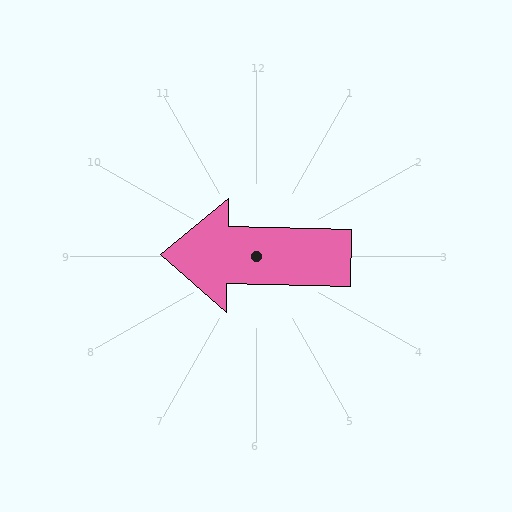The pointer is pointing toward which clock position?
Roughly 9 o'clock.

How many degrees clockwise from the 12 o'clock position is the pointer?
Approximately 271 degrees.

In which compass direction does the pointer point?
West.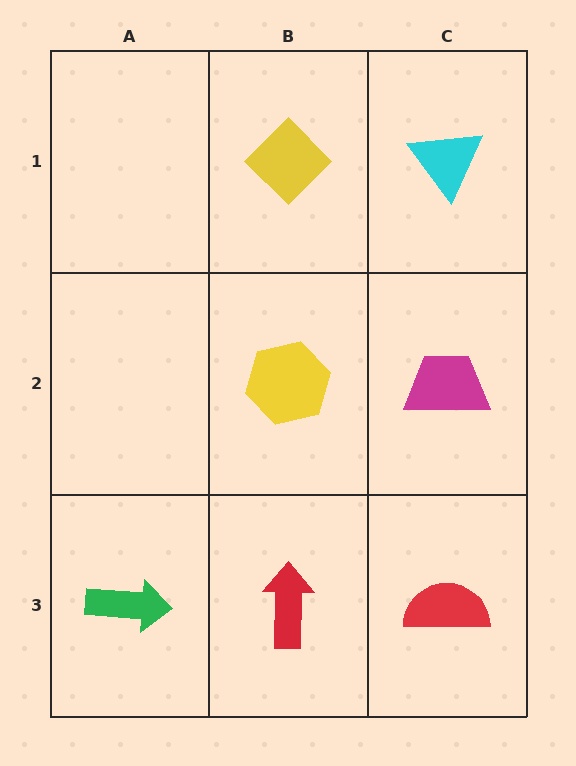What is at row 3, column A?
A green arrow.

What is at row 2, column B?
A yellow hexagon.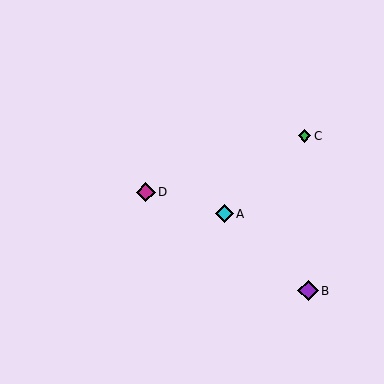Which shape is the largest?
The purple diamond (labeled B) is the largest.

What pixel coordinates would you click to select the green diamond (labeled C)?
Click at (304, 136) to select the green diamond C.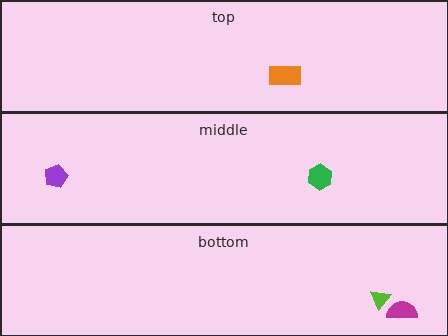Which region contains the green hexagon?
The middle region.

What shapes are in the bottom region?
The magenta semicircle, the lime triangle.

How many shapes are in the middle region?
2.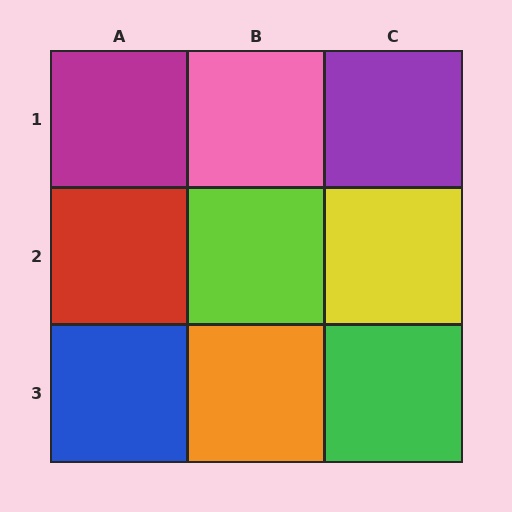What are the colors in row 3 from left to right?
Blue, orange, green.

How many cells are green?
1 cell is green.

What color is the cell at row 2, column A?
Red.